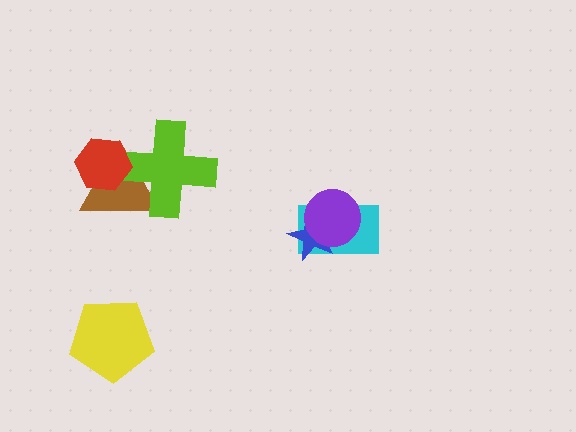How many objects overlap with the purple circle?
2 objects overlap with the purple circle.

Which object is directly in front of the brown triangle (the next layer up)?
The lime cross is directly in front of the brown triangle.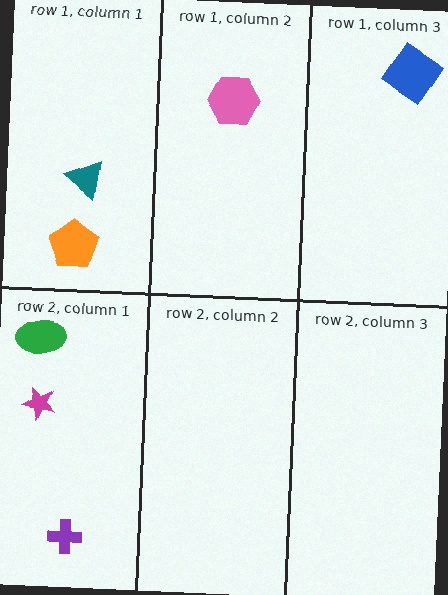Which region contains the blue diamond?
The row 1, column 3 region.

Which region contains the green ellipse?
The row 2, column 1 region.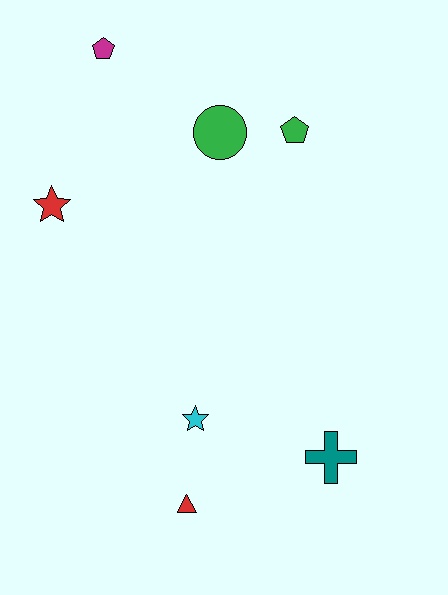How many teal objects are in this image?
There is 1 teal object.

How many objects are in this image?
There are 7 objects.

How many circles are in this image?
There is 1 circle.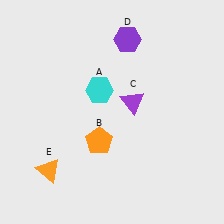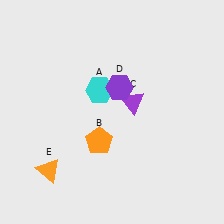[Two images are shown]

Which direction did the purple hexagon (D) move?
The purple hexagon (D) moved down.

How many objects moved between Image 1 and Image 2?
1 object moved between the two images.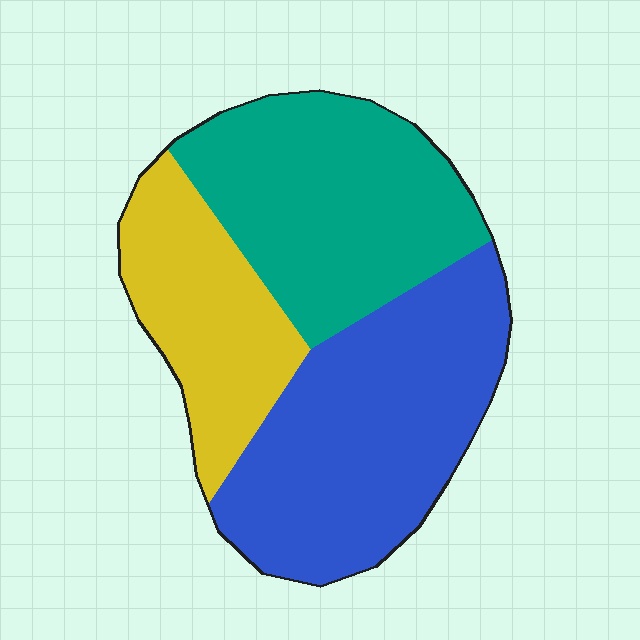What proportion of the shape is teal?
Teal covers about 35% of the shape.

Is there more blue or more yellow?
Blue.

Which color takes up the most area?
Blue, at roughly 40%.